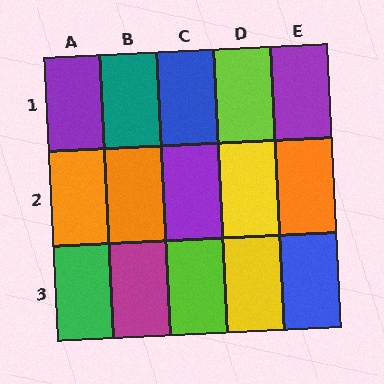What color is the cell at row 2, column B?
Orange.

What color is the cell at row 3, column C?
Lime.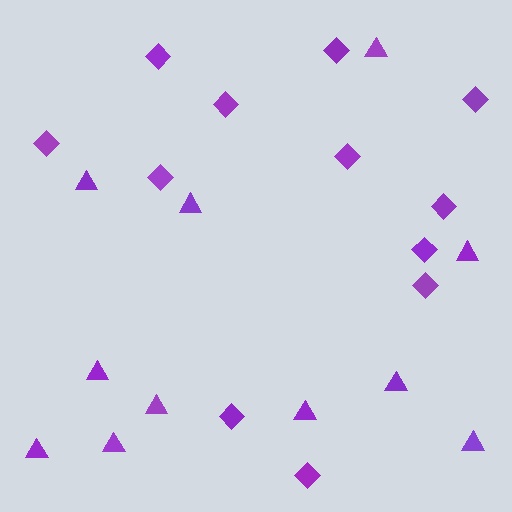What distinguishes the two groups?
There are 2 groups: one group of diamonds (12) and one group of triangles (11).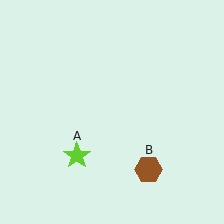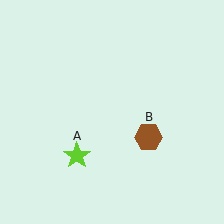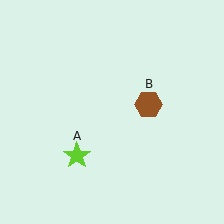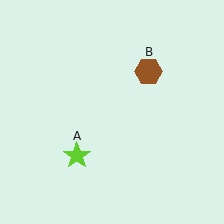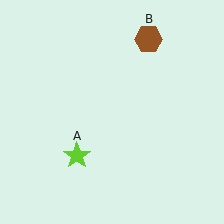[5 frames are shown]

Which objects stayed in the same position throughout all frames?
Lime star (object A) remained stationary.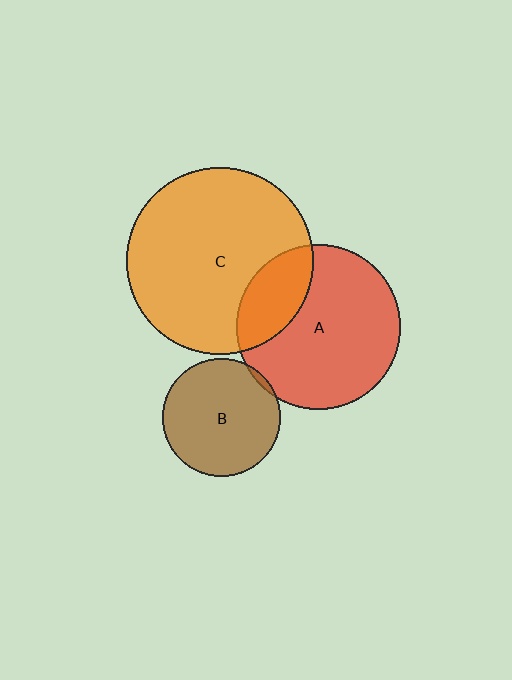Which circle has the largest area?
Circle C (orange).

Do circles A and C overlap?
Yes.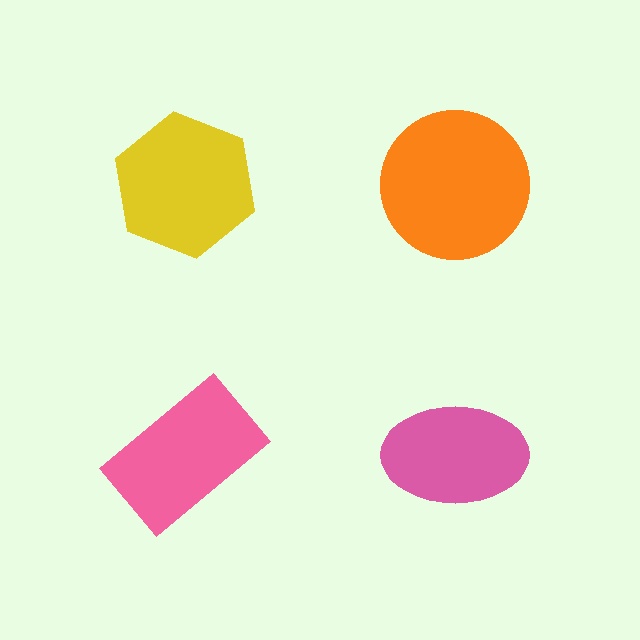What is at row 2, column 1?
A pink rectangle.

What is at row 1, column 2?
An orange circle.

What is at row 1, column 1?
A yellow hexagon.